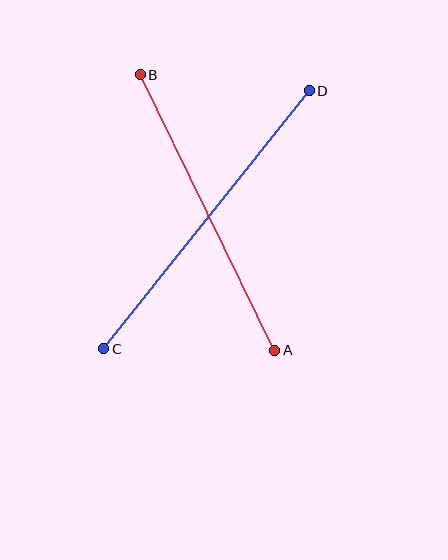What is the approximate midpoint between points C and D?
The midpoint is at approximately (206, 220) pixels.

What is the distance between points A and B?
The distance is approximately 307 pixels.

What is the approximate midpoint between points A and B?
The midpoint is at approximately (207, 212) pixels.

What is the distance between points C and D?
The distance is approximately 330 pixels.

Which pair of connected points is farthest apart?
Points C and D are farthest apart.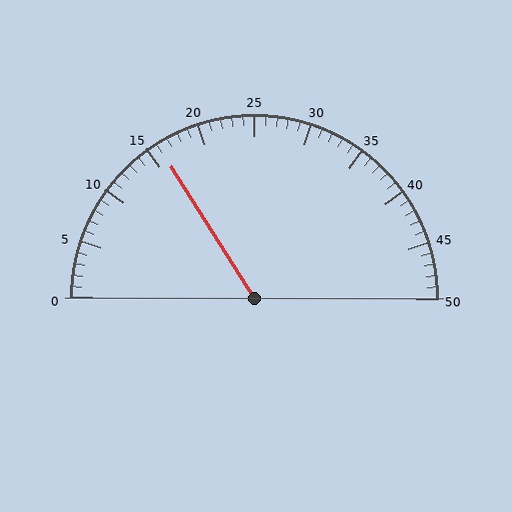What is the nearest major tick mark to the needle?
The nearest major tick mark is 15.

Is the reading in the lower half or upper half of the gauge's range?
The reading is in the lower half of the range (0 to 50).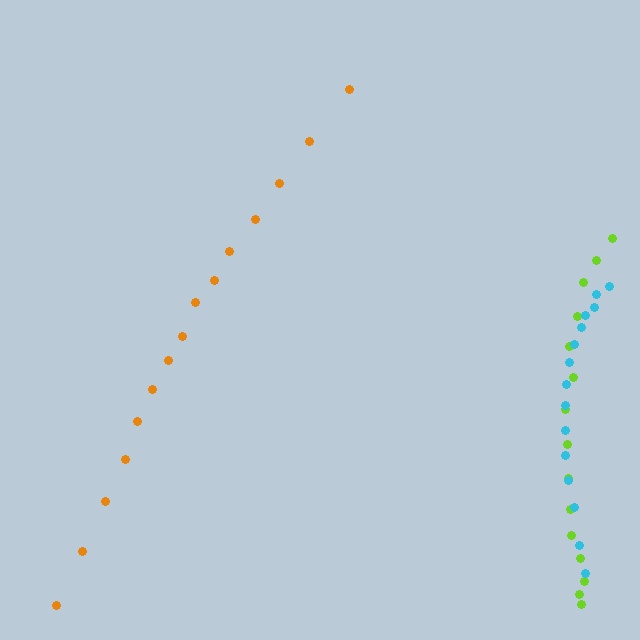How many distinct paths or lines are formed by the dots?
There are 3 distinct paths.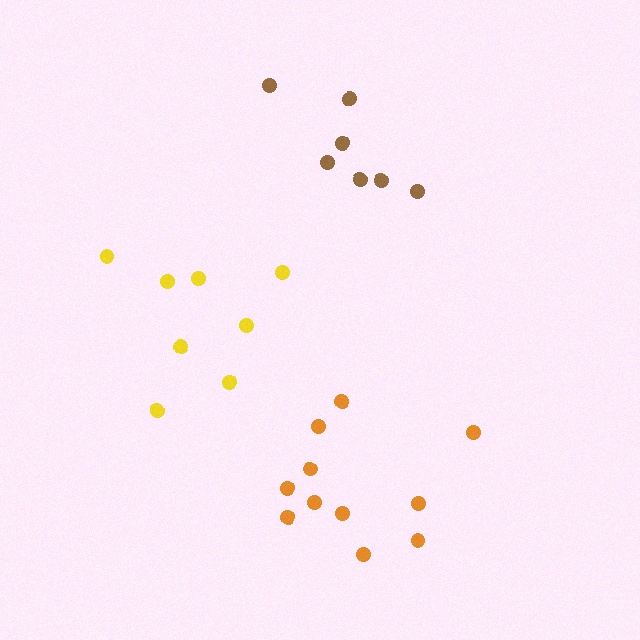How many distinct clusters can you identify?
There are 3 distinct clusters.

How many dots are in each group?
Group 1: 7 dots, Group 2: 8 dots, Group 3: 11 dots (26 total).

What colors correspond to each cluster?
The clusters are colored: brown, yellow, orange.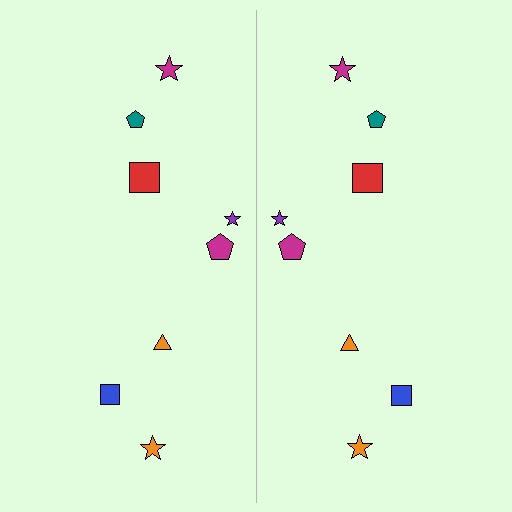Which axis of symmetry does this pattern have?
The pattern has a vertical axis of symmetry running through the center of the image.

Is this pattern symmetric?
Yes, this pattern has bilateral (reflection) symmetry.